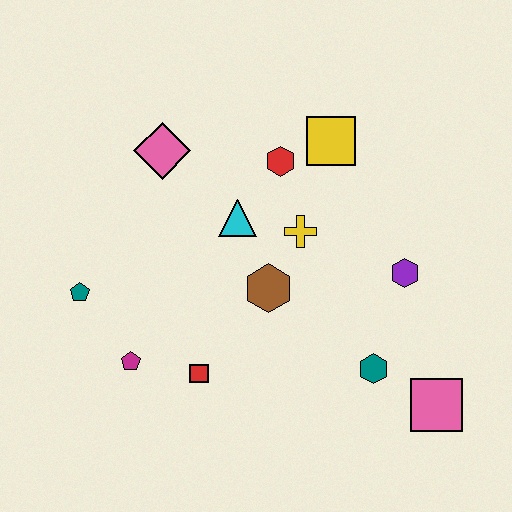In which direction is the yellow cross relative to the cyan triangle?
The yellow cross is to the right of the cyan triangle.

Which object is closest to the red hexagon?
The yellow square is closest to the red hexagon.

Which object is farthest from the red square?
The yellow square is farthest from the red square.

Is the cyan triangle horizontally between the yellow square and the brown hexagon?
No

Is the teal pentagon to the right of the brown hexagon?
No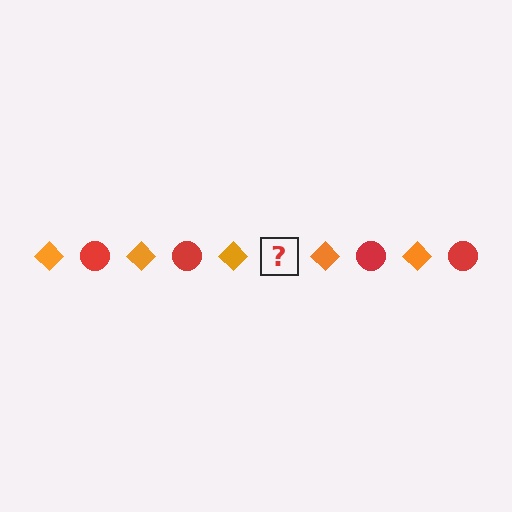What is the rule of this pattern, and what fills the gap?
The rule is that the pattern alternates between orange diamond and red circle. The gap should be filled with a red circle.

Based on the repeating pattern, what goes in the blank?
The blank should be a red circle.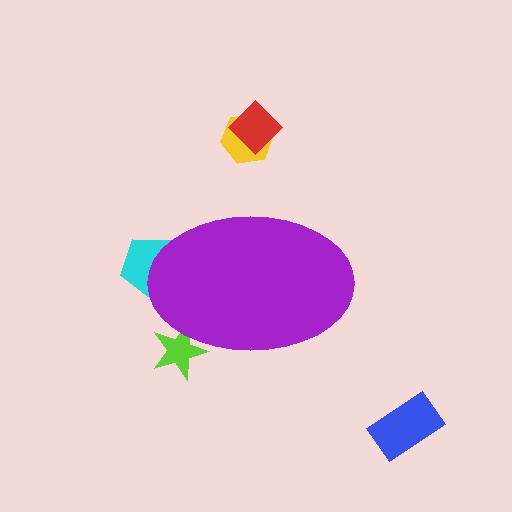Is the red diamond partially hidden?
No, the red diamond is fully visible.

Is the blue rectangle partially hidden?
No, the blue rectangle is fully visible.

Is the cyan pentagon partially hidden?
Yes, the cyan pentagon is partially hidden behind the purple ellipse.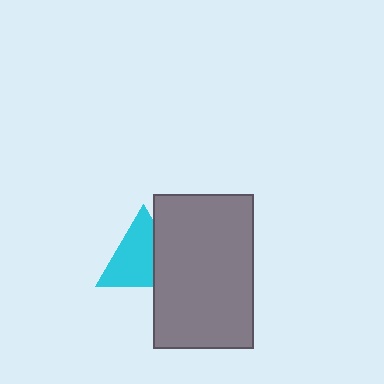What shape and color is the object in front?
The object in front is a gray rectangle.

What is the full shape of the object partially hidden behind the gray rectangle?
The partially hidden object is a cyan triangle.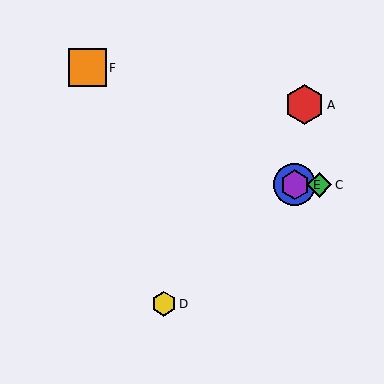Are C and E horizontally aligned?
Yes, both are at y≈185.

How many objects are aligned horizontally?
3 objects (B, C, E) are aligned horizontally.